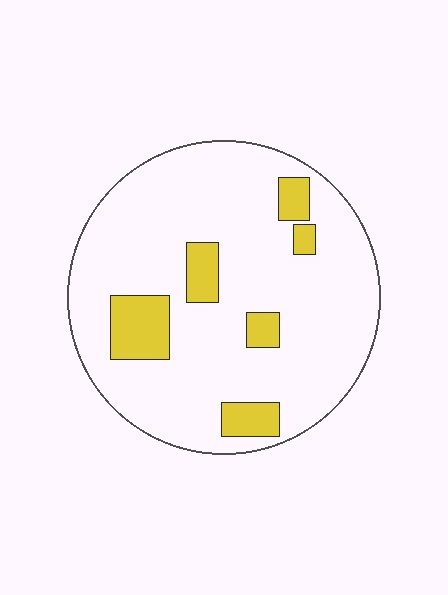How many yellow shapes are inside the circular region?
6.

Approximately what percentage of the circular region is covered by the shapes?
Approximately 15%.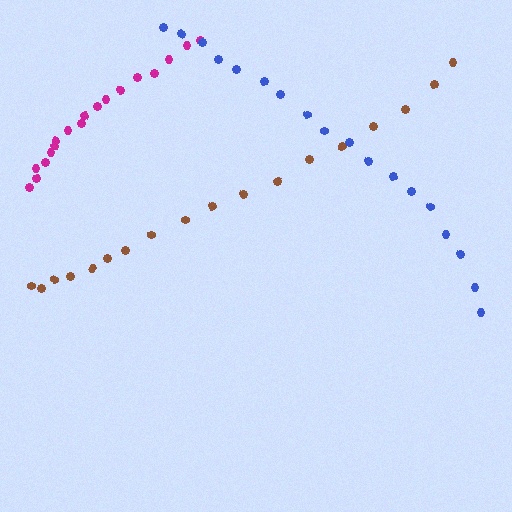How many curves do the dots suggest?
There are 3 distinct paths.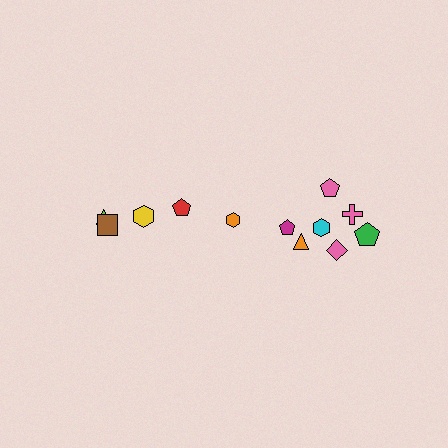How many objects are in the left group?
There are 4 objects.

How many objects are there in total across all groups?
There are 12 objects.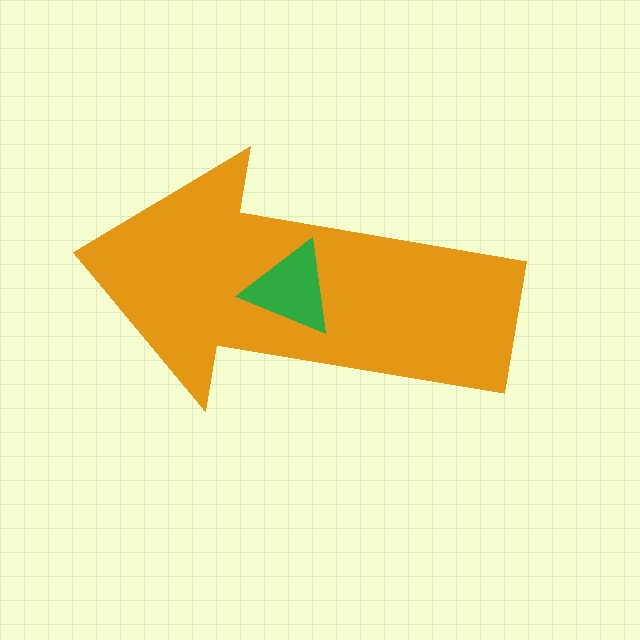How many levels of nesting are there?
2.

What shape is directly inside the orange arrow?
The green triangle.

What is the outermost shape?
The orange arrow.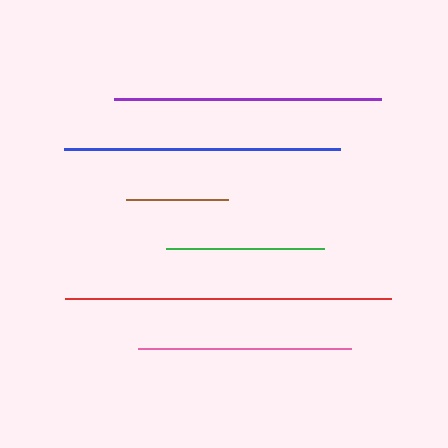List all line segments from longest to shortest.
From longest to shortest: red, blue, purple, pink, green, brown.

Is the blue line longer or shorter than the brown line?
The blue line is longer than the brown line.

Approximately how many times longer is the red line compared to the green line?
The red line is approximately 2.1 times the length of the green line.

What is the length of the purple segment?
The purple segment is approximately 268 pixels long.